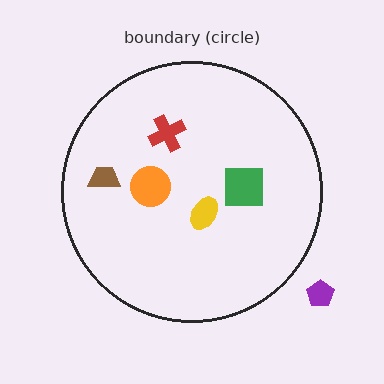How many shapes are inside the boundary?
5 inside, 1 outside.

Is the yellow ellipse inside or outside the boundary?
Inside.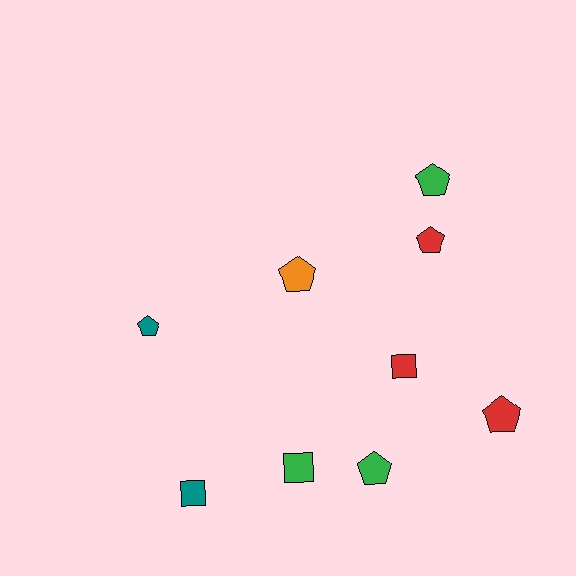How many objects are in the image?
There are 9 objects.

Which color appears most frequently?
Red, with 3 objects.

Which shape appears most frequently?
Pentagon, with 6 objects.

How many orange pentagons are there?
There is 1 orange pentagon.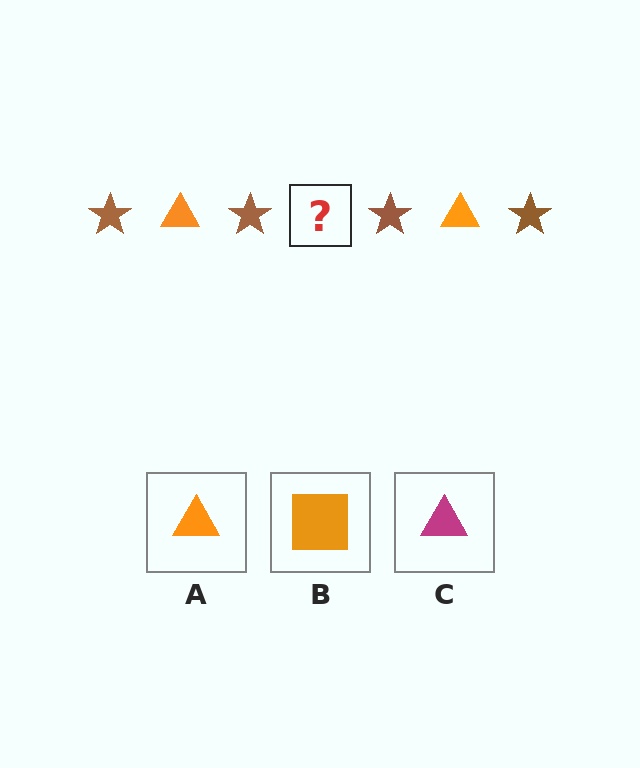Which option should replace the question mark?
Option A.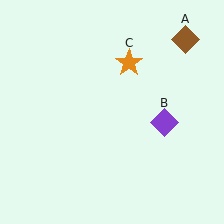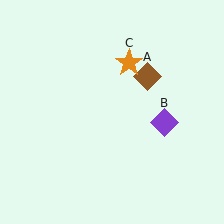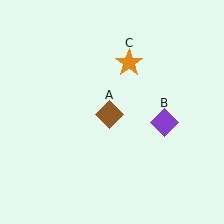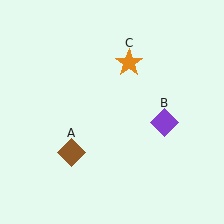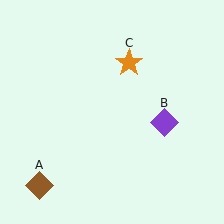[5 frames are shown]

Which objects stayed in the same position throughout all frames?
Purple diamond (object B) and orange star (object C) remained stationary.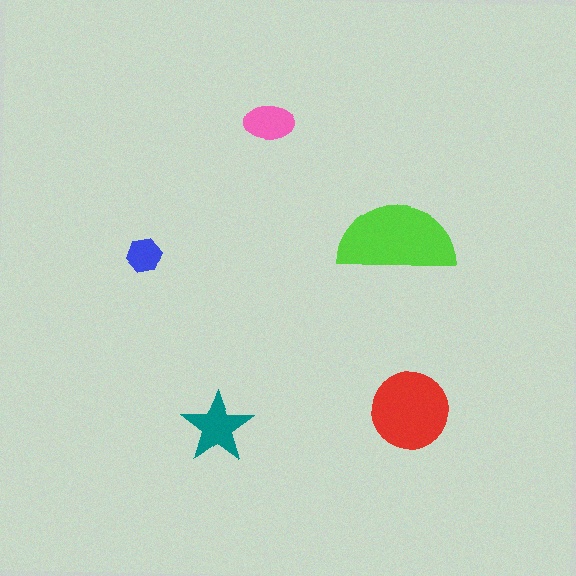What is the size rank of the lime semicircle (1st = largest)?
1st.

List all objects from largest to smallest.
The lime semicircle, the red circle, the teal star, the pink ellipse, the blue hexagon.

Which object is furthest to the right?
The red circle is rightmost.